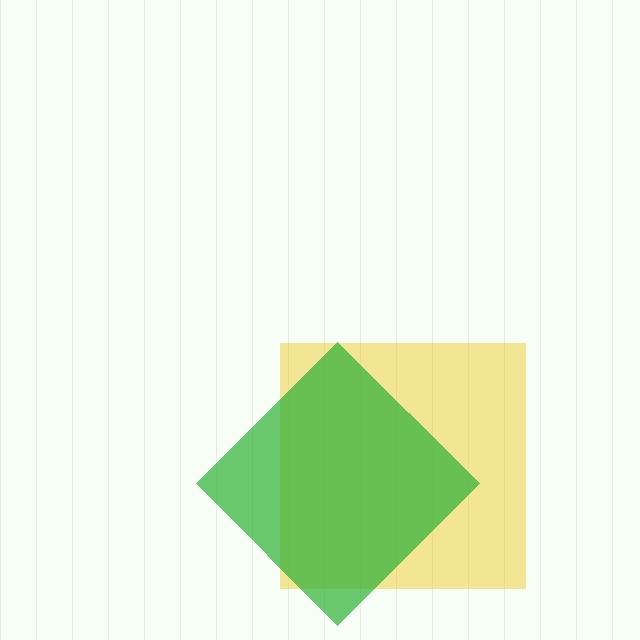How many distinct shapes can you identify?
There are 2 distinct shapes: a yellow square, a green diamond.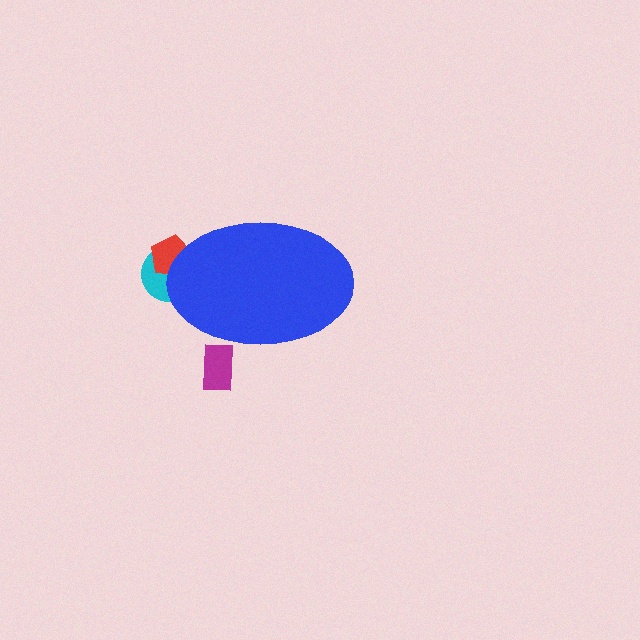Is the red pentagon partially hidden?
Yes, the red pentagon is partially hidden behind the blue ellipse.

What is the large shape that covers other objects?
A blue ellipse.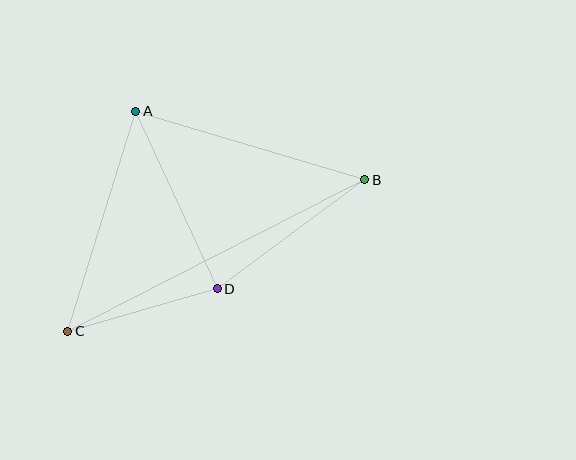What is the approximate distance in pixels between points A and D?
The distance between A and D is approximately 195 pixels.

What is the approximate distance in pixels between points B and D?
The distance between B and D is approximately 183 pixels.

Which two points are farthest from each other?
Points B and C are farthest from each other.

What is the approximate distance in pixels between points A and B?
The distance between A and B is approximately 239 pixels.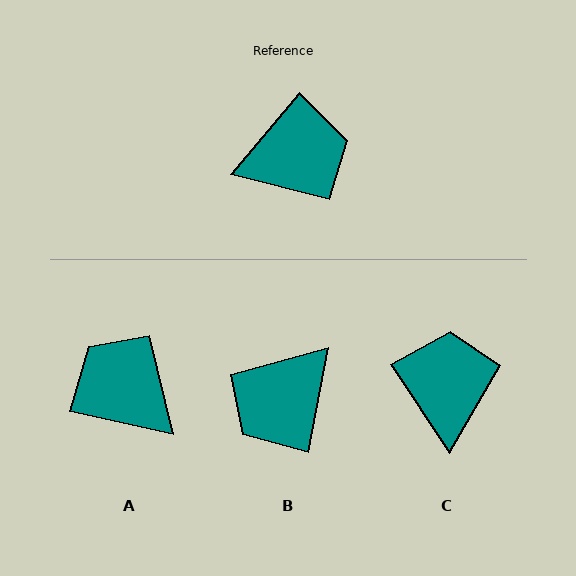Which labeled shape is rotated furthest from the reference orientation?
B, about 151 degrees away.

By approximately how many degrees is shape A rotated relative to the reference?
Approximately 118 degrees counter-clockwise.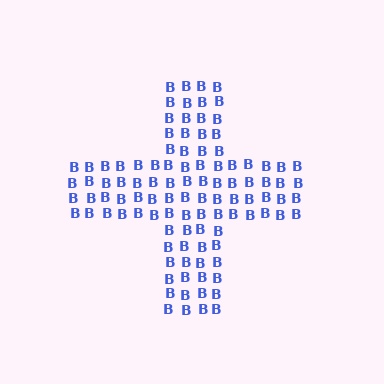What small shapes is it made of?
It is made of small letter B's.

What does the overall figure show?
The overall figure shows a cross.